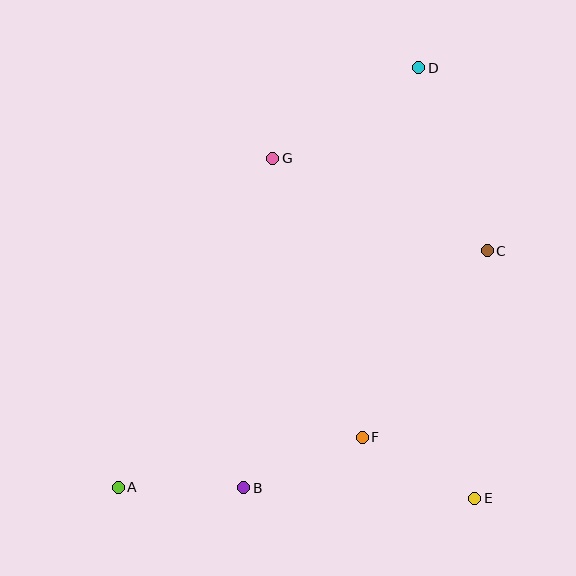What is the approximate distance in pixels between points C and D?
The distance between C and D is approximately 195 pixels.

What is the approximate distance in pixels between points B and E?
The distance between B and E is approximately 232 pixels.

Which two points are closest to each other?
Points A and B are closest to each other.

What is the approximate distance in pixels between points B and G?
The distance between B and G is approximately 331 pixels.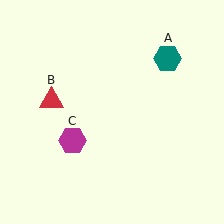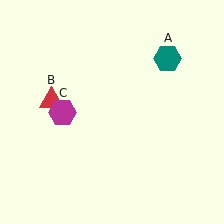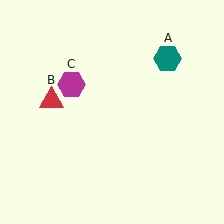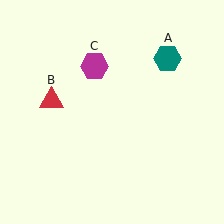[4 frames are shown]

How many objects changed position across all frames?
1 object changed position: magenta hexagon (object C).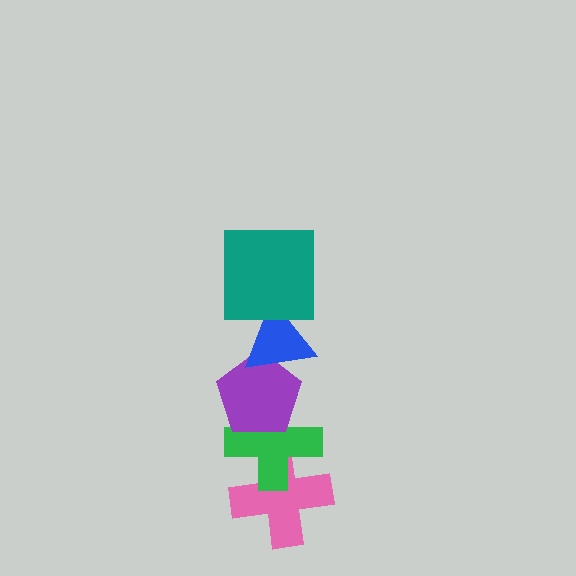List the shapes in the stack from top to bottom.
From top to bottom: the teal square, the blue triangle, the purple pentagon, the green cross, the pink cross.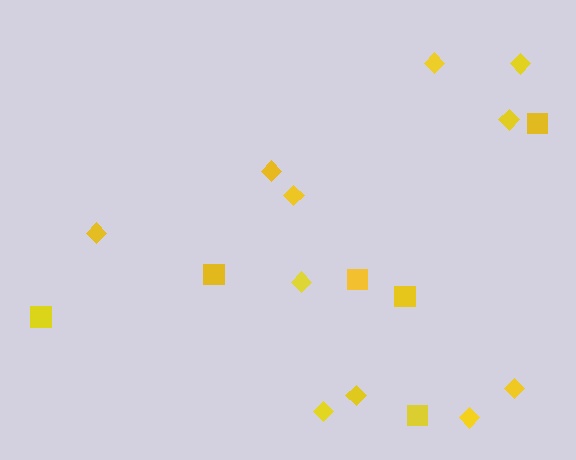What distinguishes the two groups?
There are 2 groups: one group of diamonds (11) and one group of squares (6).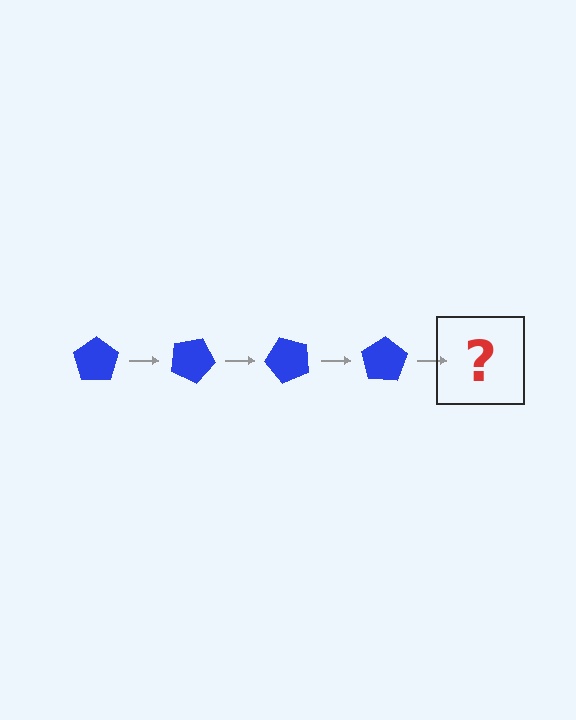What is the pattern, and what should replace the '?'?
The pattern is that the pentagon rotates 25 degrees each step. The '?' should be a blue pentagon rotated 100 degrees.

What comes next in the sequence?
The next element should be a blue pentagon rotated 100 degrees.